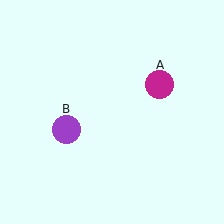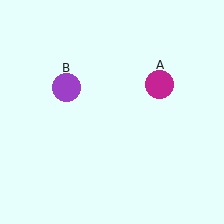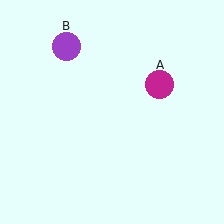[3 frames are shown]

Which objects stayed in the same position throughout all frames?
Magenta circle (object A) remained stationary.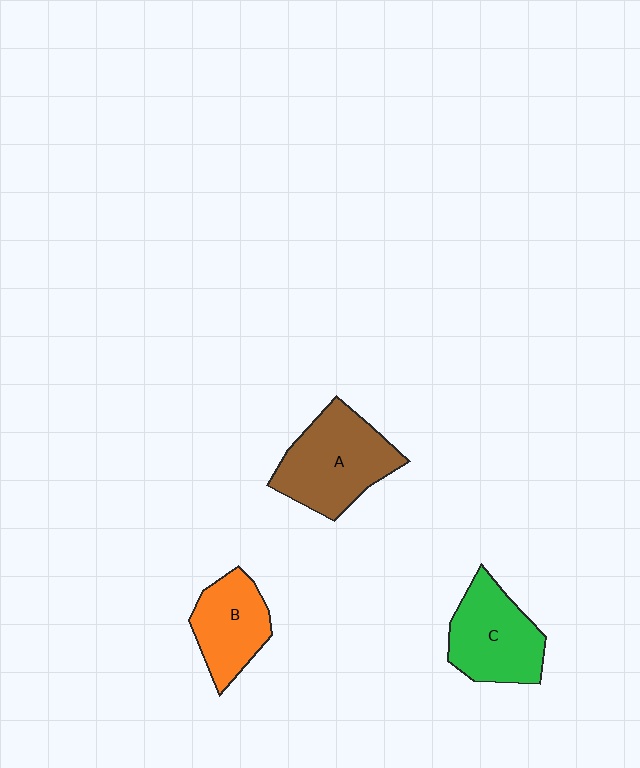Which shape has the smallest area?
Shape B (orange).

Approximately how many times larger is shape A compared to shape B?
Approximately 1.4 times.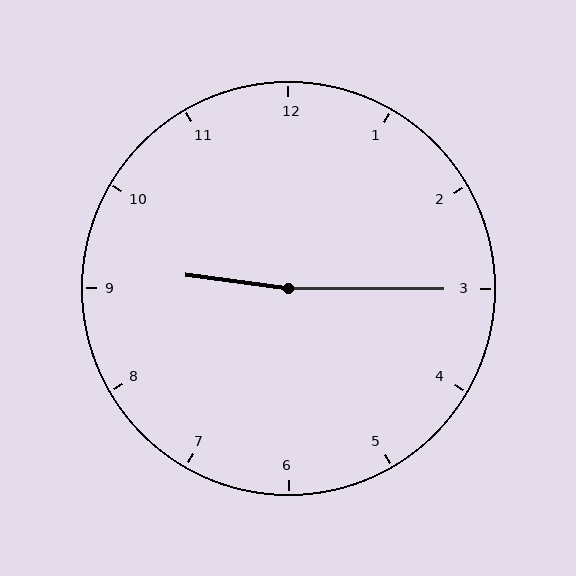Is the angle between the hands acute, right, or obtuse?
It is obtuse.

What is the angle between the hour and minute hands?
Approximately 172 degrees.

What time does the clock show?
9:15.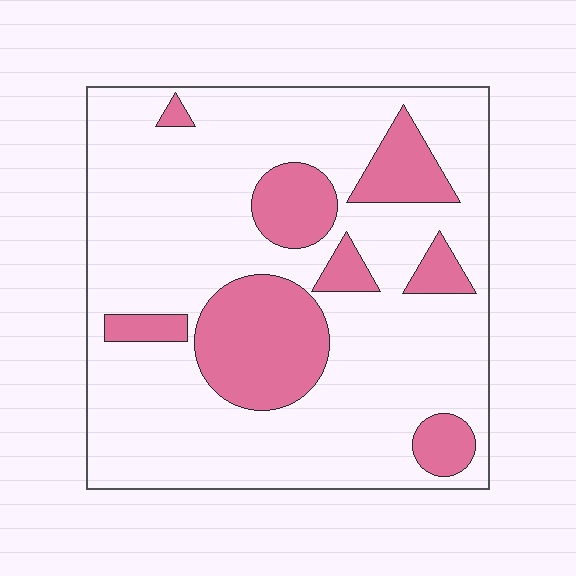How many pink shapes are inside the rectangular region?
8.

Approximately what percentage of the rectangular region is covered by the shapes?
Approximately 25%.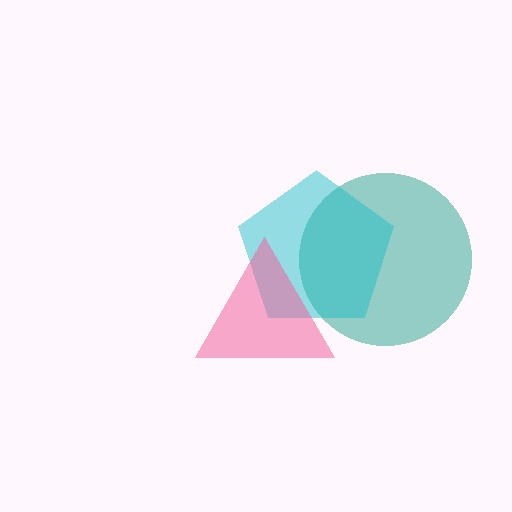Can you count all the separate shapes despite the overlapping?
Yes, there are 3 separate shapes.